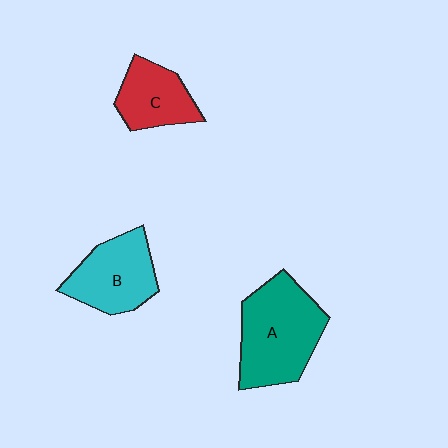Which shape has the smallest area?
Shape C (red).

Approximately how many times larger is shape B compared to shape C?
Approximately 1.3 times.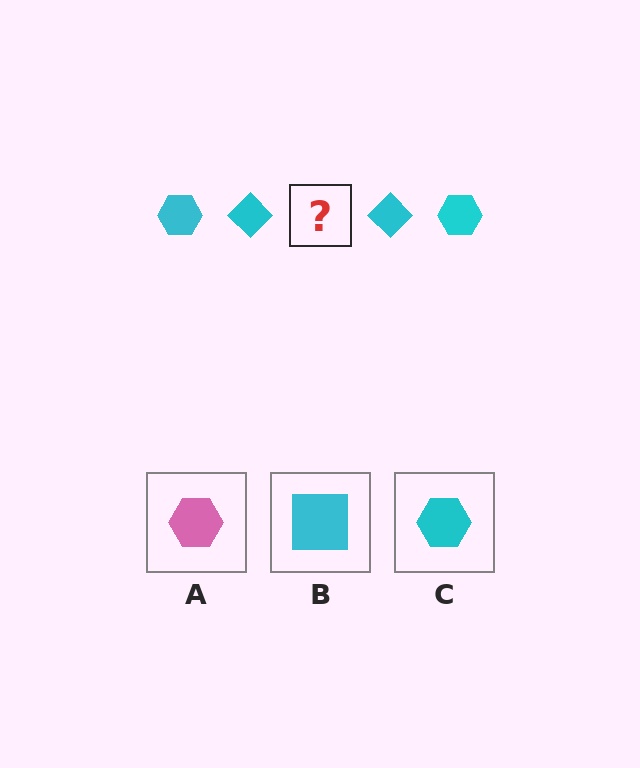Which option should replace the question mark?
Option C.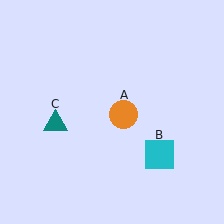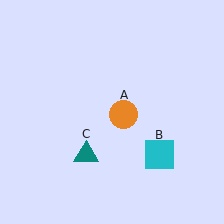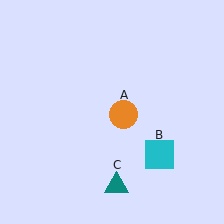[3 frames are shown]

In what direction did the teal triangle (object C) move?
The teal triangle (object C) moved down and to the right.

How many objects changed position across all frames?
1 object changed position: teal triangle (object C).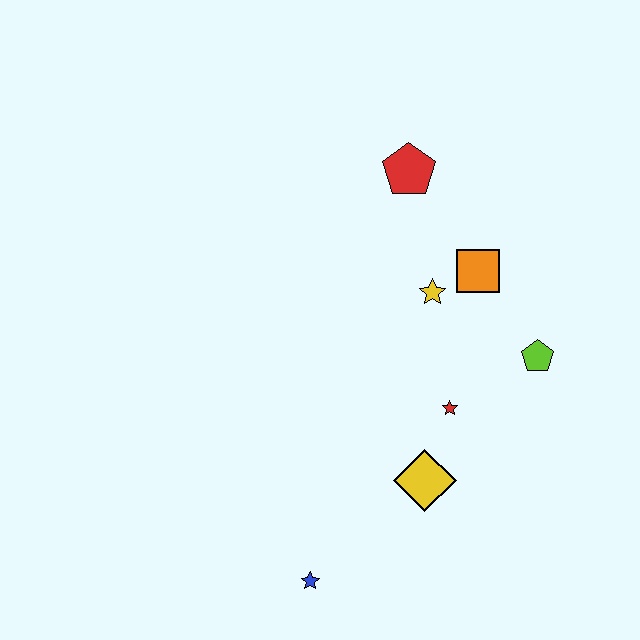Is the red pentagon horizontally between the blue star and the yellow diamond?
Yes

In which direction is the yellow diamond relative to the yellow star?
The yellow diamond is below the yellow star.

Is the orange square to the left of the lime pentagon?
Yes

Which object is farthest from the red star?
The red pentagon is farthest from the red star.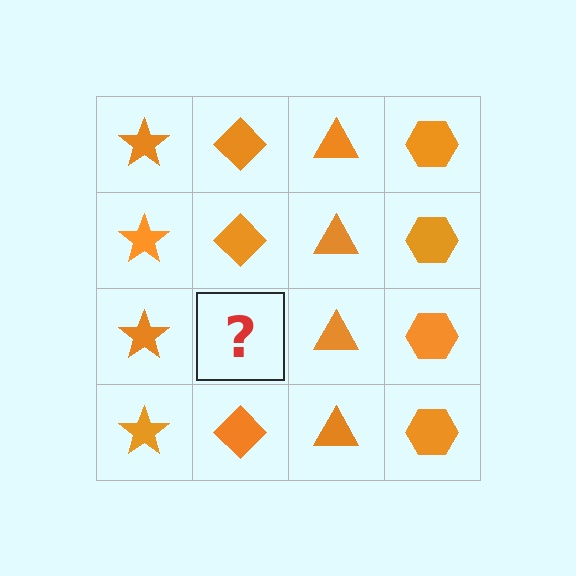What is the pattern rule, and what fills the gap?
The rule is that each column has a consistent shape. The gap should be filled with an orange diamond.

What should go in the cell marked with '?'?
The missing cell should contain an orange diamond.